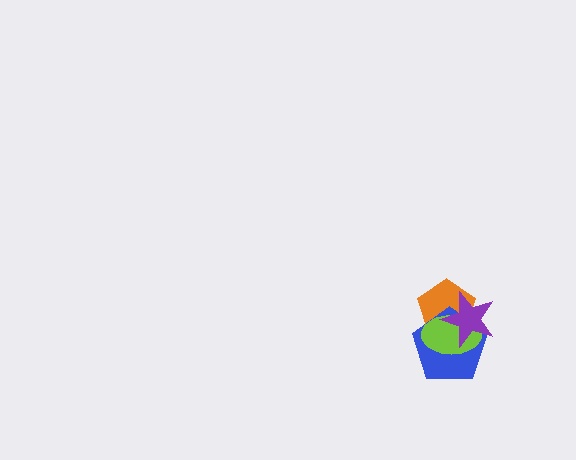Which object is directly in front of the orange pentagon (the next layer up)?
The blue pentagon is directly in front of the orange pentagon.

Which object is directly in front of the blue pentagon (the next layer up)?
The lime ellipse is directly in front of the blue pentagon.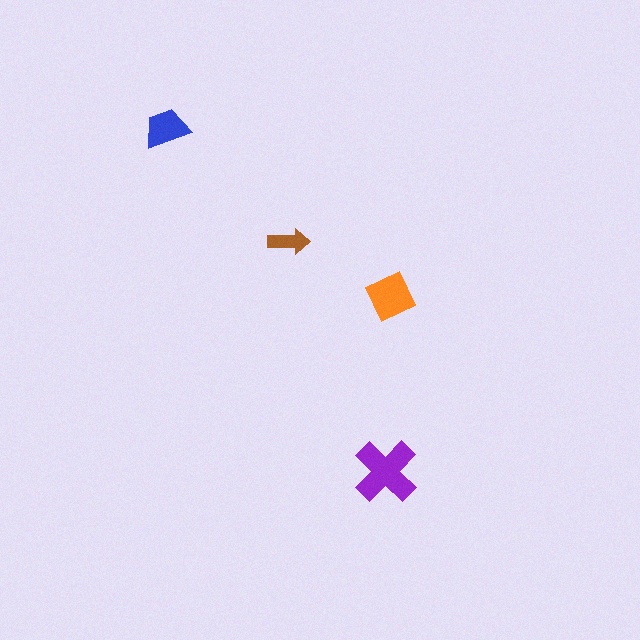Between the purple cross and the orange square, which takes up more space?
The purple cross.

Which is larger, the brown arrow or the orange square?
The orange square.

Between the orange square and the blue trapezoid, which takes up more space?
The orange square.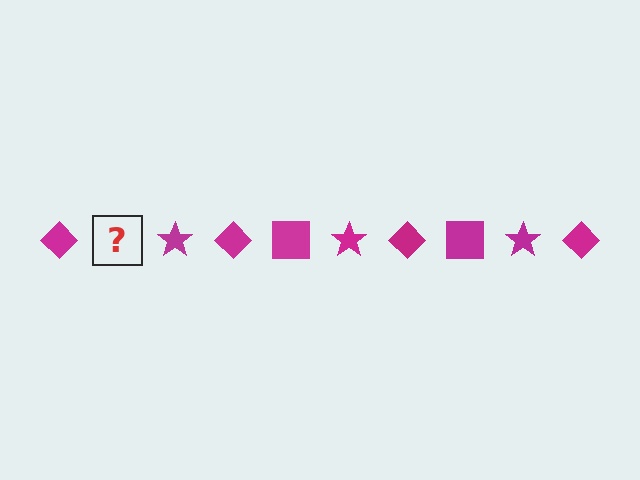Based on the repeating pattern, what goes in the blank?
The blank should be a magenta square.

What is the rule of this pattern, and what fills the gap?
The rule is that the pattern cycles through diamond, square, star shapes in magenta. The gap should be filled with a magenta square.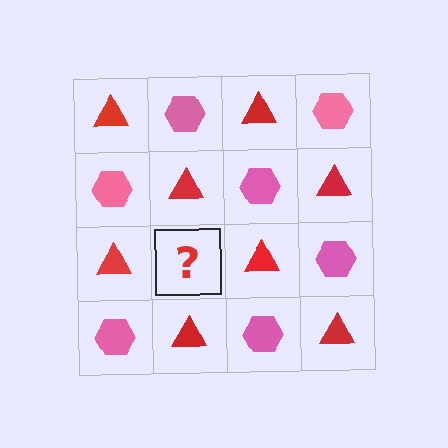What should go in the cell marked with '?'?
The missing cell should contain a pink hexagon.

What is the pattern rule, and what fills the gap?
The rule is that it alternates red triangle and pink hexagon in a checkerboard pattern. The gap should be filled with a pink hexagon.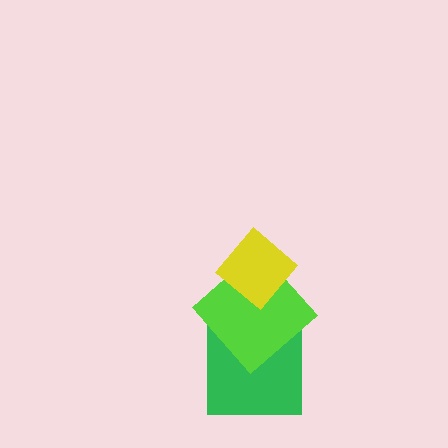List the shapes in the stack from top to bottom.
From top to bottom: the yellow diamond, the lime diamond, the green square.